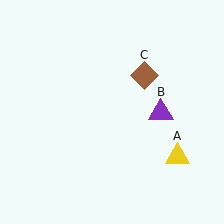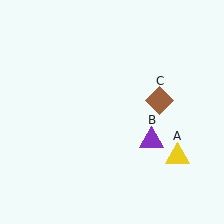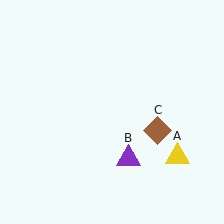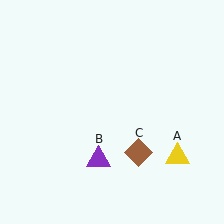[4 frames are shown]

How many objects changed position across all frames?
2 objects changed position: purple triangle (object B), brown diamond (object C).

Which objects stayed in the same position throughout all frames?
Yellow triangle (object A) remained stationary.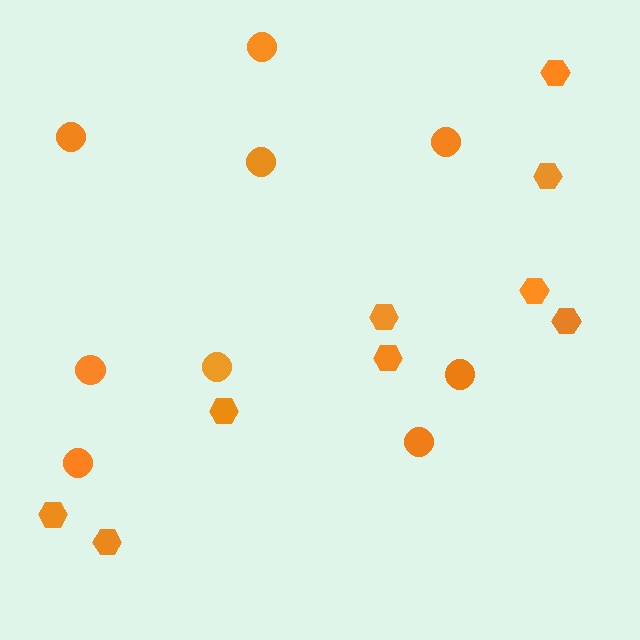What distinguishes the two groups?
There are 2 groups: one group of hexagons (9) and one group of circles (9).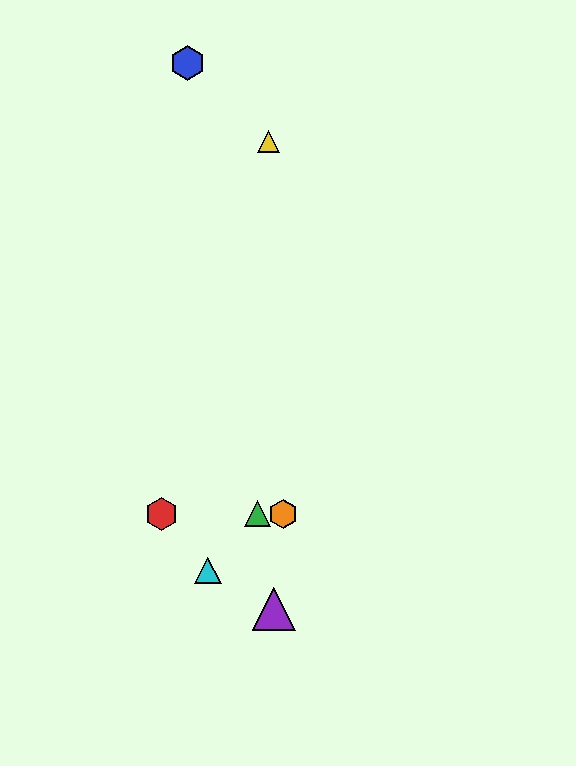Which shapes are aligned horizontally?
The red hexagon, the green triangle, the orange hexagon are aligned horizontally.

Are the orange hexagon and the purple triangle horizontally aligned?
No, the orange hexagon is at y≈514 and the purple triangle is at y≈609.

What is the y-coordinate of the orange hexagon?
The orange hexagon is at y≈514.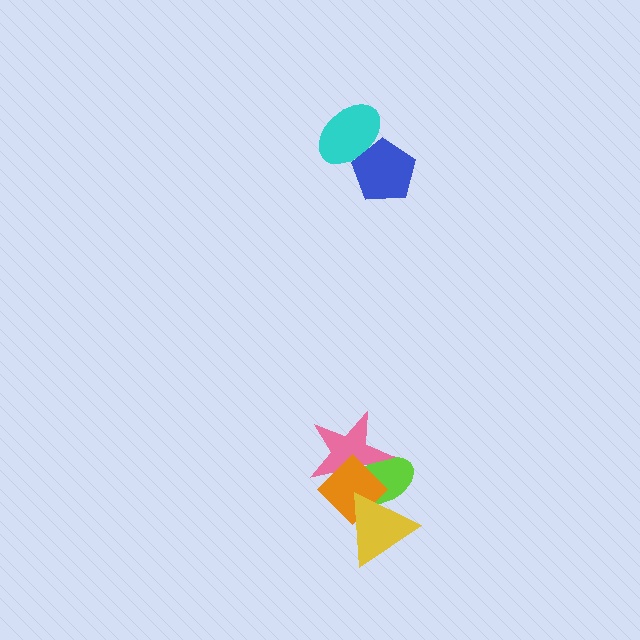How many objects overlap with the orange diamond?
3 objects overlap with the orange diamond.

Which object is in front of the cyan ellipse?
The blue pentagon is in front of the cyan ellipse.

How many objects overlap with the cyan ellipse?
1 object overlaps with the cyan ellipse.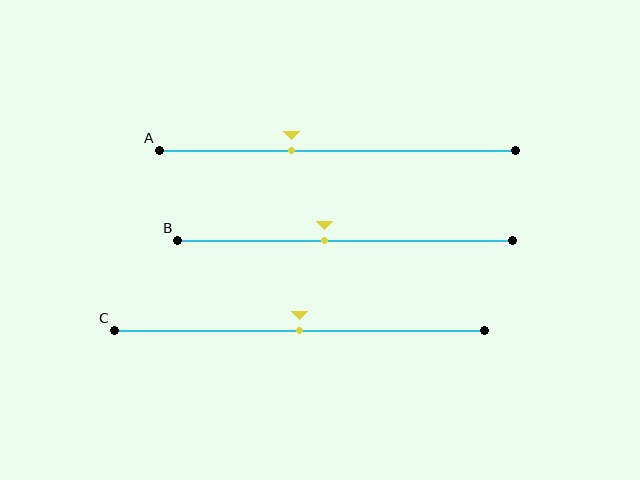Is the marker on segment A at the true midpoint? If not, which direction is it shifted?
No, the marker on segment A is shifted to the left by about 13% of the segment length.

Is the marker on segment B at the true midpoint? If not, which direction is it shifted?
No, the marker on segment B is shifted to the left by about 6% of the segment length.